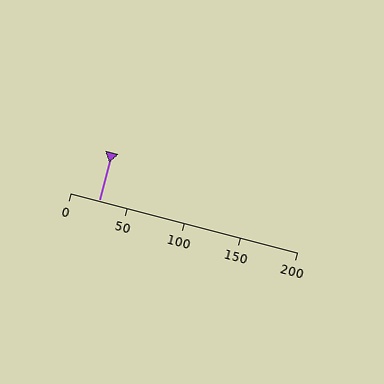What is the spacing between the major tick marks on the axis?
The major ticks are spaced 50 apart.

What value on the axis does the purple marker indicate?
The marker indicates approximately 25.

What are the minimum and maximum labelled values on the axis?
The axis runs from 0 to 200.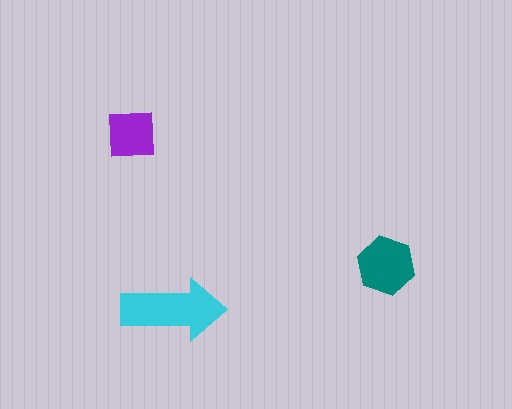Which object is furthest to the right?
The teal hexagon is rightmost.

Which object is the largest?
The cyan arrow.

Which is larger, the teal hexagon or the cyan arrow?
The cyan arrow.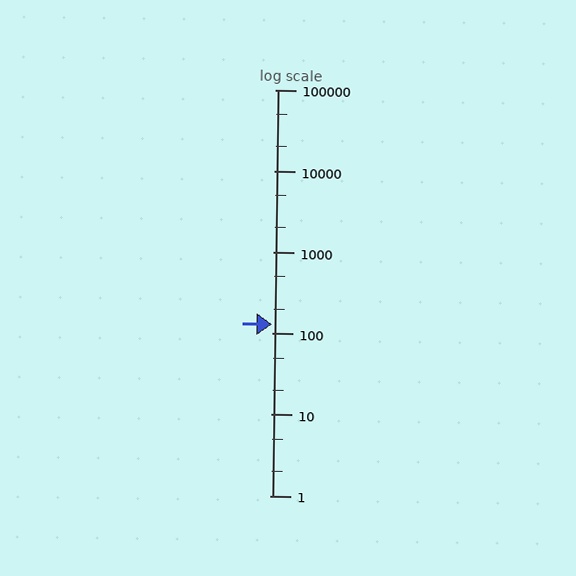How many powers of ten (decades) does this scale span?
The scale spans 5 decades, from 1 to 100000.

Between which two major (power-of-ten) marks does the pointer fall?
The pointer is between 100 and 1000.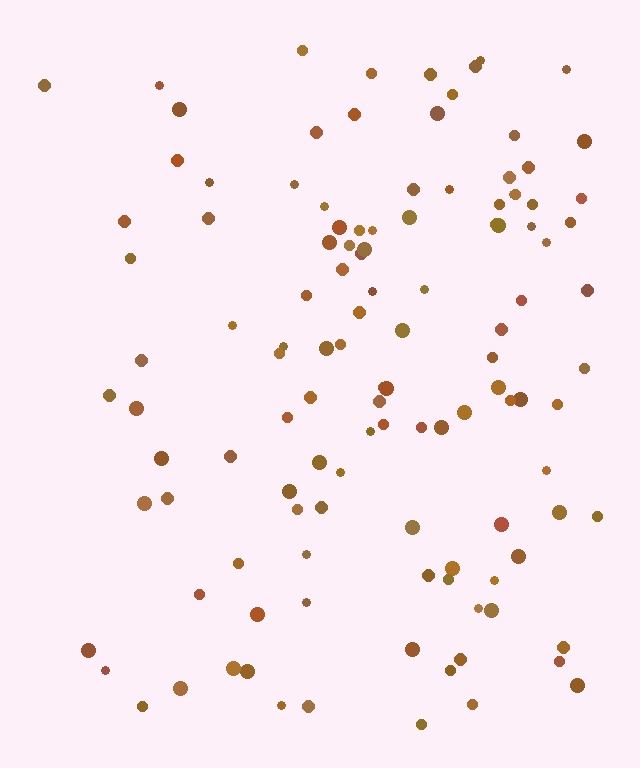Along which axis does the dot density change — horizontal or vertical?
Horizontal.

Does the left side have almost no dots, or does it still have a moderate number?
Still a moderate number, just noticeably fewer than the right.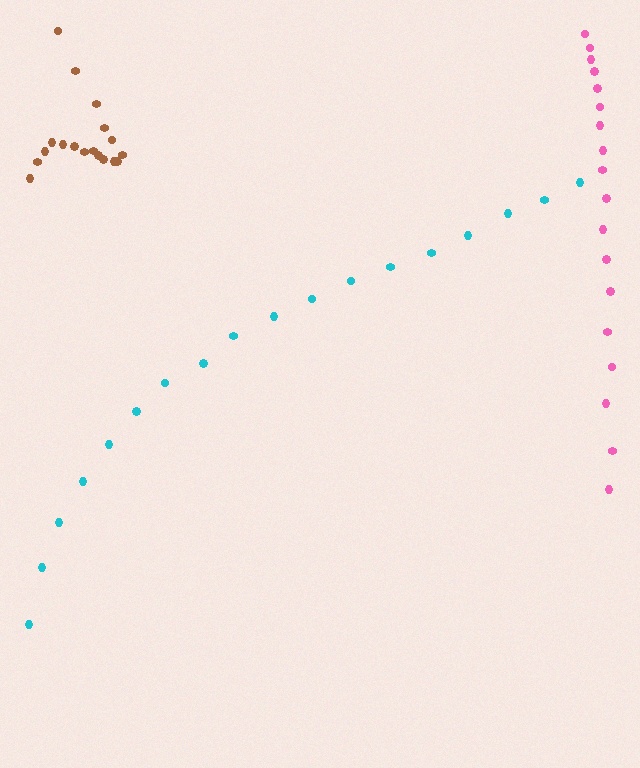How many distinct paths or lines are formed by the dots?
There are 3 distinct paths.